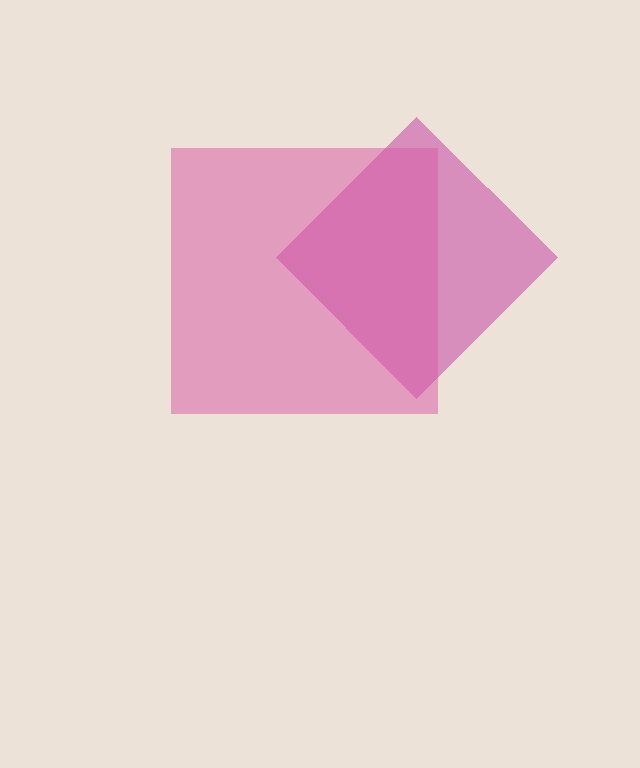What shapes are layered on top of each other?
The layered shapes are: a magenta diamond, a pink square.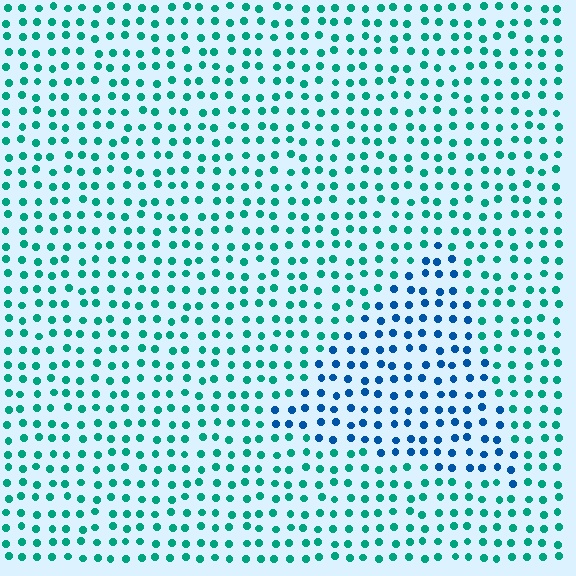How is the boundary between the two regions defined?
The boundary is defined purely by a slight shift in hue (about 44 degrees). Spacing, size, and orientation are identical on both sides.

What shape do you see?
I see a triangle.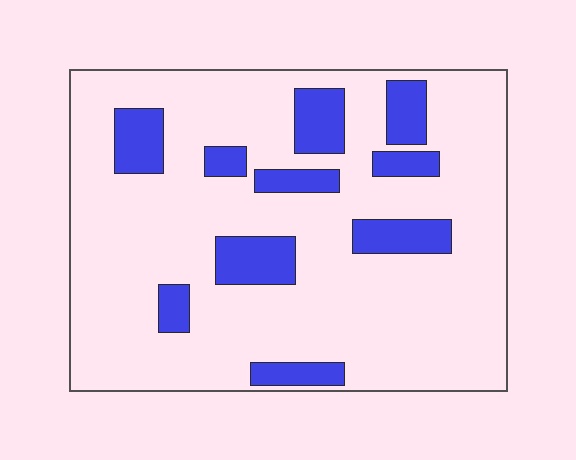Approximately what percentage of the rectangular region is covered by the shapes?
Approximately 20%.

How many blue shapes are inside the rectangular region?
10.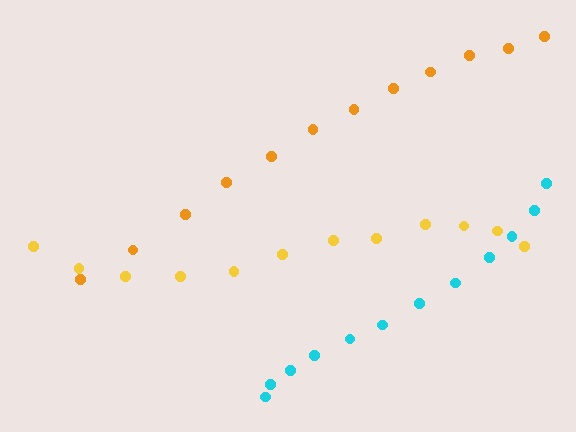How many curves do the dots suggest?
There are 3 distinct paths.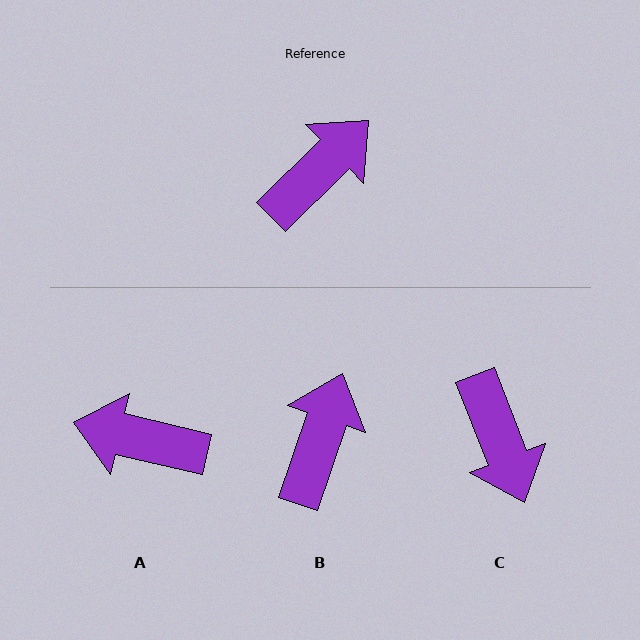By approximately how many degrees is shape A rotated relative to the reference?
Approximately 122 degrees counter-clockwise.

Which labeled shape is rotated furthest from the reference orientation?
A, about 122 degrees away.